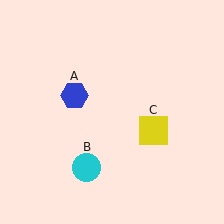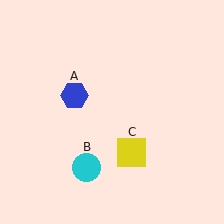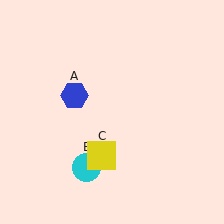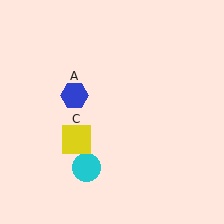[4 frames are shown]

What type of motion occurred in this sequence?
The yellow square (object C) rotated clockwise around the center of the scene.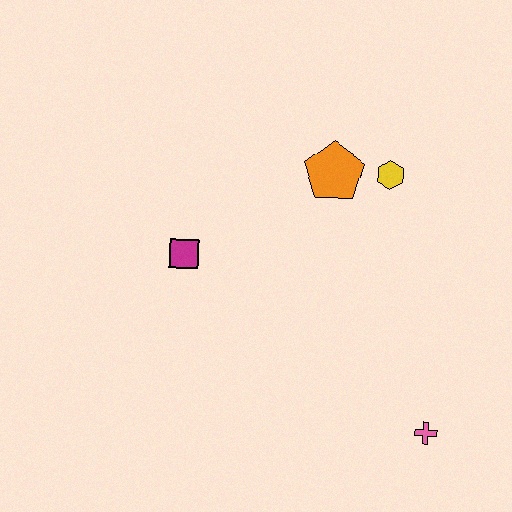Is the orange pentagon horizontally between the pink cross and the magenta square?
Yes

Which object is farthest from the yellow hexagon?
The pink cross is farthest from the yellow hexagon.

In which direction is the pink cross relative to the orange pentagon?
The pink cross is below the orange pentagon.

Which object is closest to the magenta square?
The orange pentagon is closest to the magenta square.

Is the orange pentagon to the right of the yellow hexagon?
No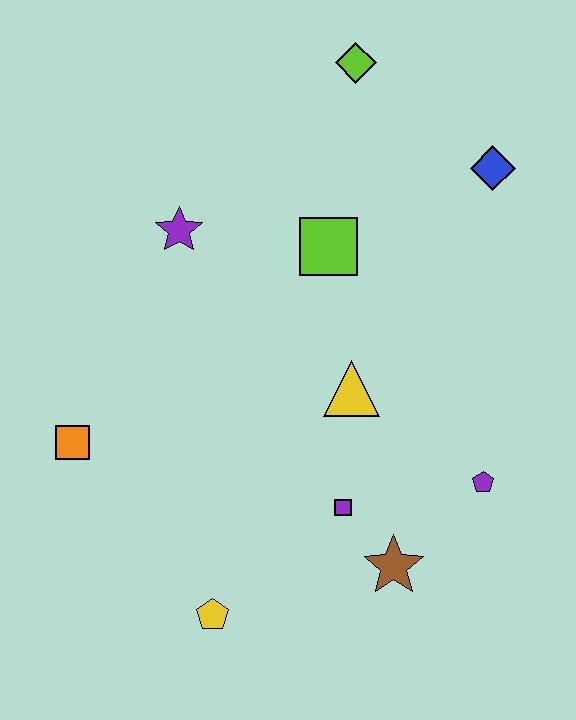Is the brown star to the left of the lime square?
No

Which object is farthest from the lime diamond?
The yellow pentagon is farthest from the lime diamond.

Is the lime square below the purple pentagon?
No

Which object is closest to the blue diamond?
The lime diamond is closest to the blue diamond.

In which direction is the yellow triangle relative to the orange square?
The yellow triangle is to the right of the orange square.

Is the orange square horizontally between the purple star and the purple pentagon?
No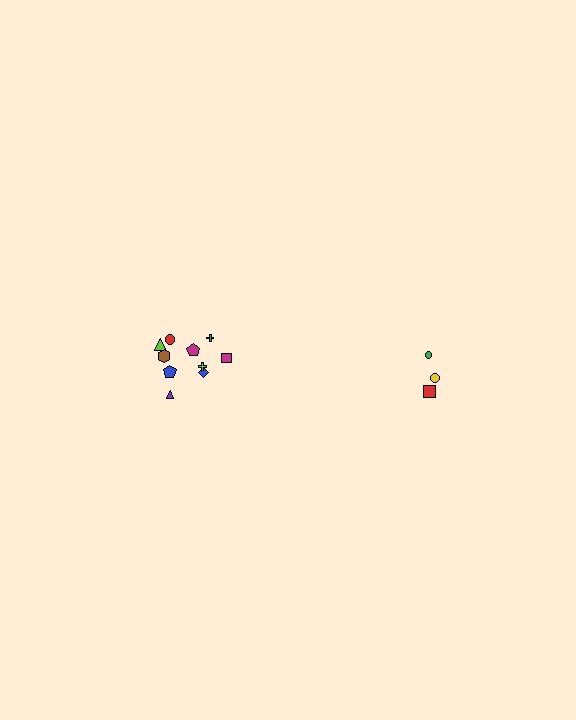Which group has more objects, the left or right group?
The left group.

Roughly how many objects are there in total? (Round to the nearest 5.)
Roughly 15 objects in total.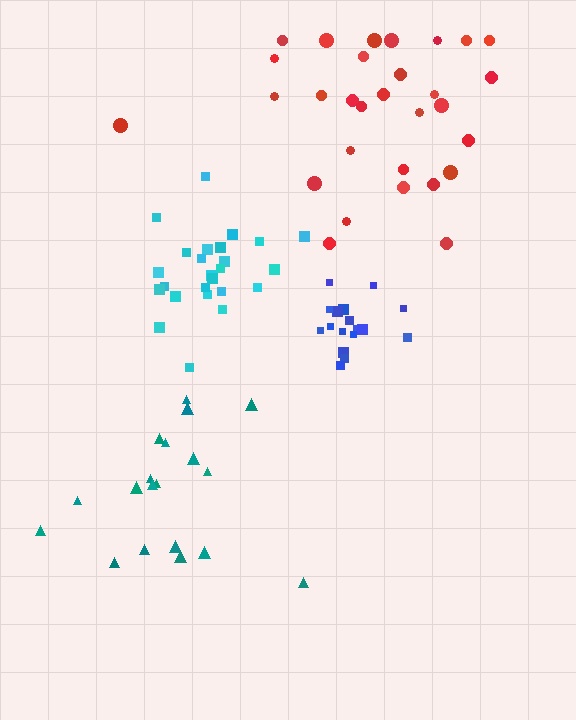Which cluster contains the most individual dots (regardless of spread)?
Red (30).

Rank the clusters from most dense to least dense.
blue, cyan, red, teal.